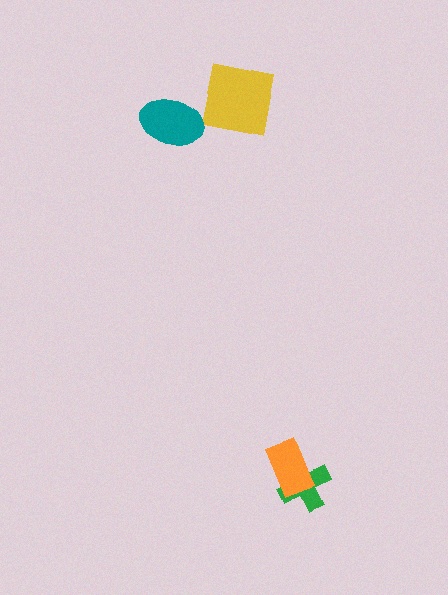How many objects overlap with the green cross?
1 object overlaps with the green cross.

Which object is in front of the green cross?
The orange rectangle is in front of the green cross.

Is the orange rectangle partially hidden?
No, no other shape covers it.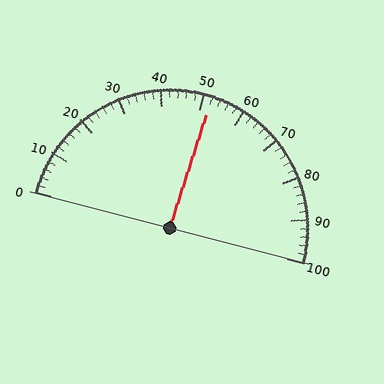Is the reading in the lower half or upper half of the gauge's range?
The reading is in the upper half of the range (0 to 100).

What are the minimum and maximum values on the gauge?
The gauge ranges from 0 to 100.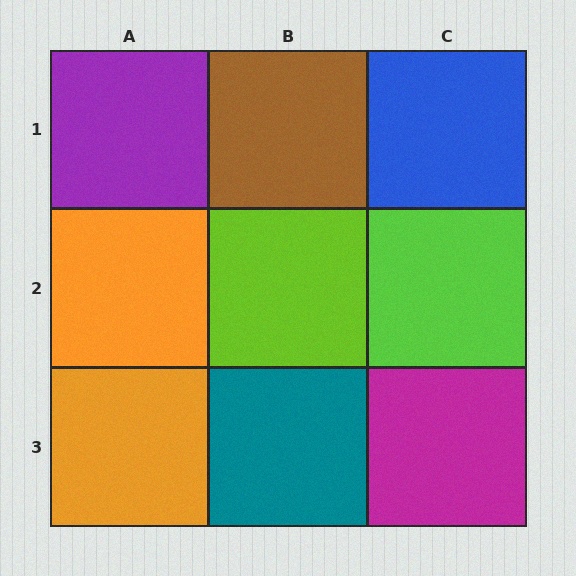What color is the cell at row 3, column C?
Magenta.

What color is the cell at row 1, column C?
Blue.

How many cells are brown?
1 cell is brown.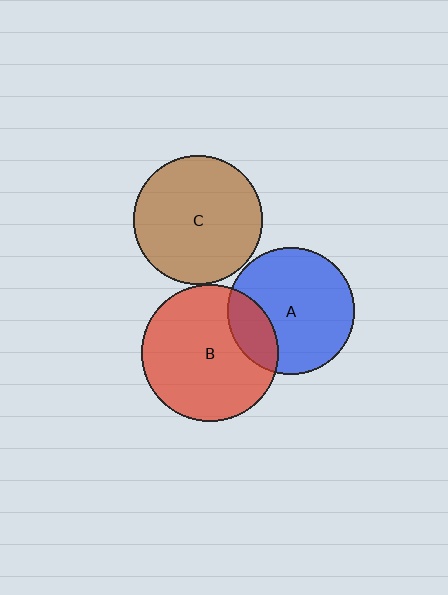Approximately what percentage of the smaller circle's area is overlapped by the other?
Approximately 20%.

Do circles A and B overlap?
Yes.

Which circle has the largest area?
Circle B (red).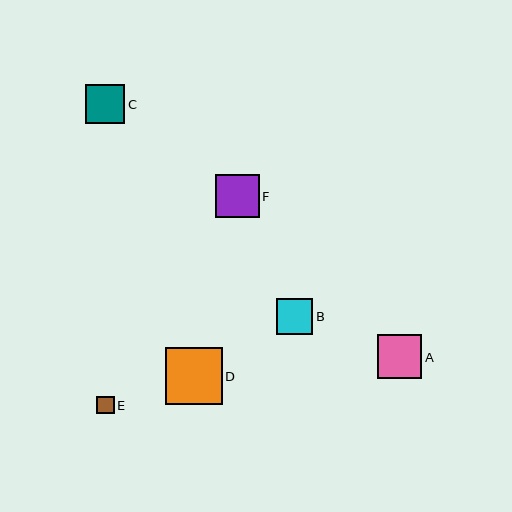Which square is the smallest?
Square E is the smallest with a size of approximately 18 pixels.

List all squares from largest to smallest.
From largest to smallest: D, A, F, C, B, E.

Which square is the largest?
Square D is the largest with a size of approximately 57 pixels.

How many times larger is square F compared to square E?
Square F is approximately 2.4 times the size of square E.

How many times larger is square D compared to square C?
Square D is approximately 1.4 times the size of square C.